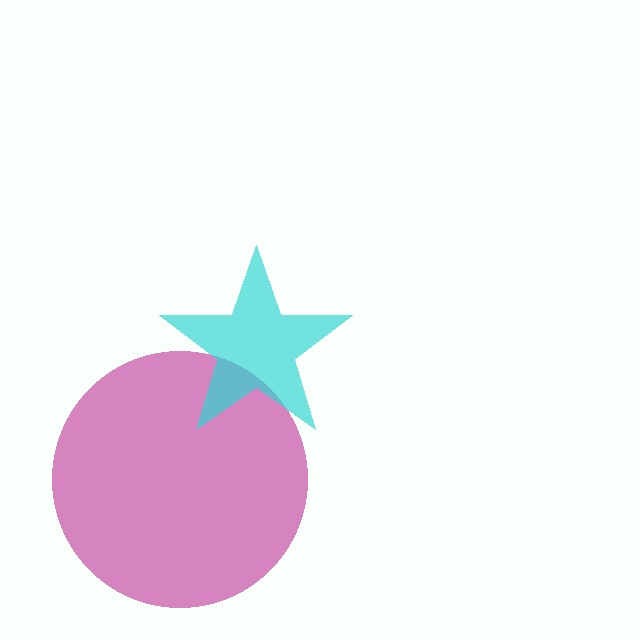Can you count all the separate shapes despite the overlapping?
Yes, there are 2 separate shapes.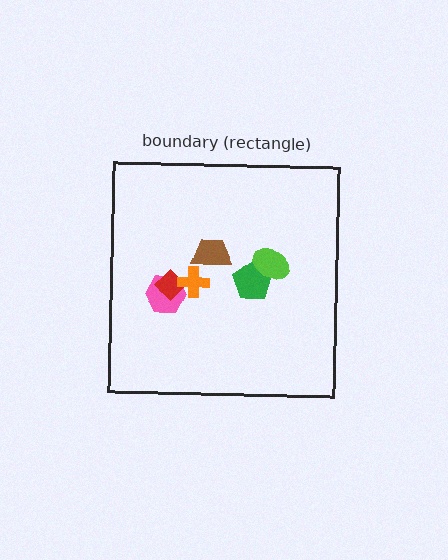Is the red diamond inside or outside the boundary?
Inside.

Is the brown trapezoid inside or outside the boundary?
Inside.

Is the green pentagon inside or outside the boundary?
Inside.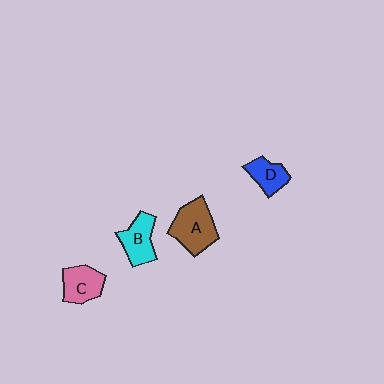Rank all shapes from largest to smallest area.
From largest to smallest: A (brown), B (cyan), C (pink), D (blue).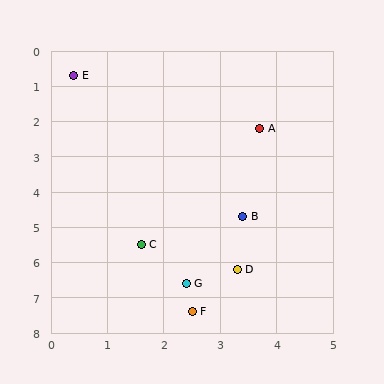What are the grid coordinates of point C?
Point C is at approximately (1.6, 5.5).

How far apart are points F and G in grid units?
Points F and G are about 0.8 grid units apart.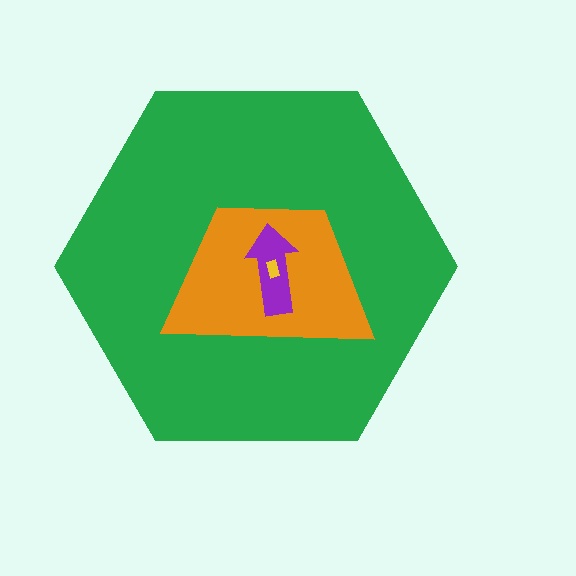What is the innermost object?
The yellow rectangle.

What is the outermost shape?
The green hexagon.